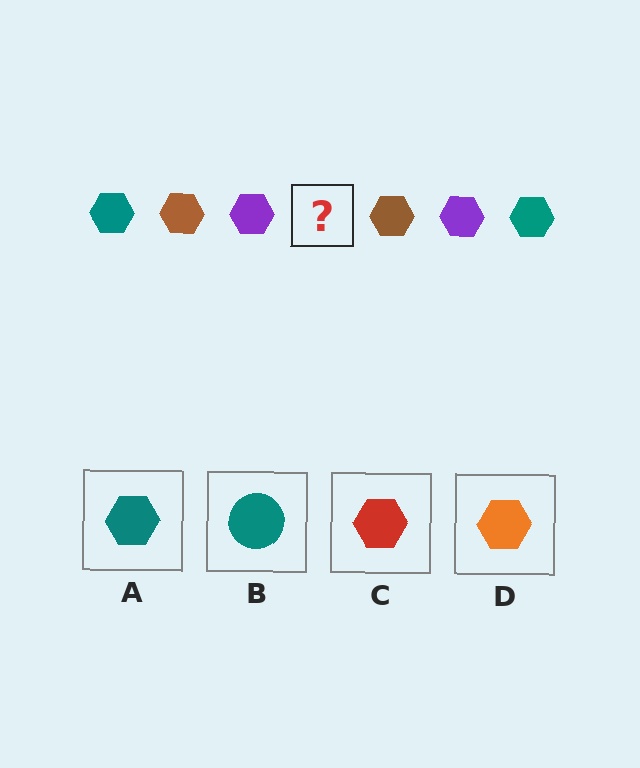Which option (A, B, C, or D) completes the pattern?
A.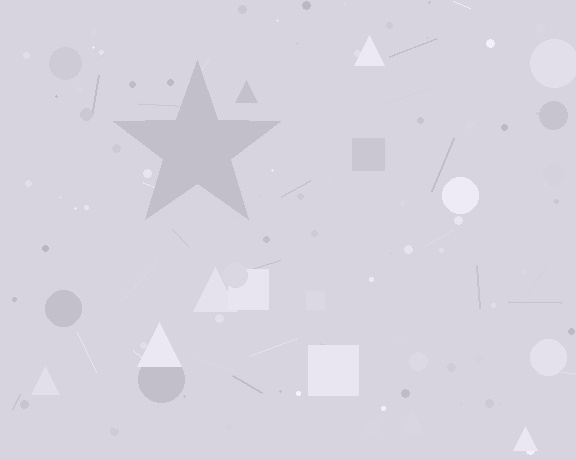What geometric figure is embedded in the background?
A star is embedded in the background.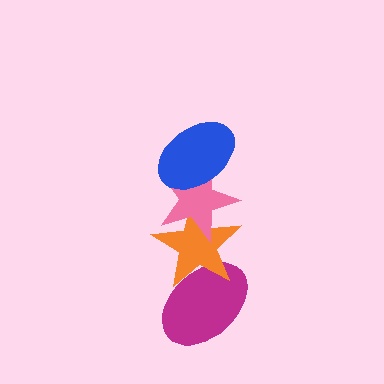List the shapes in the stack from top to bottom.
From top to bottom: the blue ellipse, the pink star, the orange star, the magenta ellipse.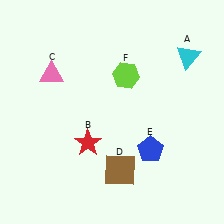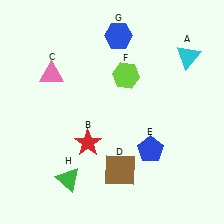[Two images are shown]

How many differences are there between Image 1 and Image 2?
There are 2 differences between the two images.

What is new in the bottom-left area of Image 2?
A green triangle (H) was added in the bottom-left area of Image 2.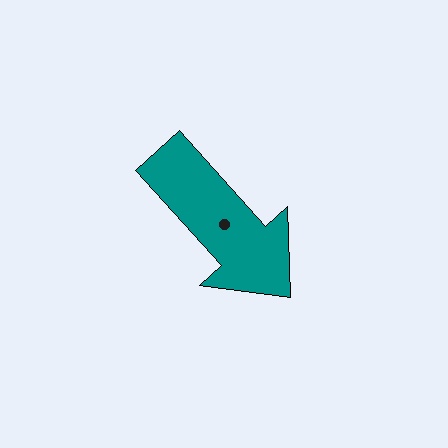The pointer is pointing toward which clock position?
Roughly 5 o'clock.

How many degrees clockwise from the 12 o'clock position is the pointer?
Approximately 138 degrees.